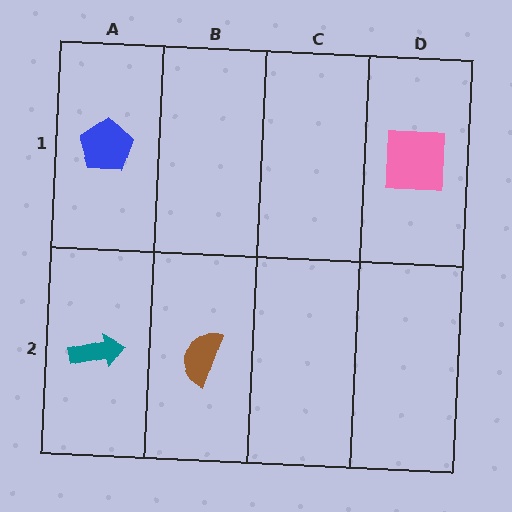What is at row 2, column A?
A teal arrow.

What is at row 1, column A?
A blue pentagon.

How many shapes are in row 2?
2 shapes.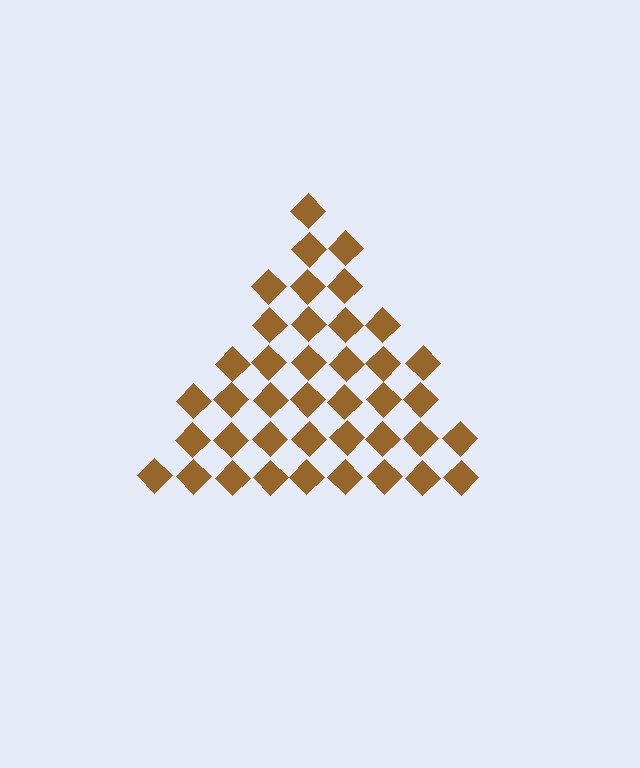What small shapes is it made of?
It is made of small diamonds.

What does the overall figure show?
The overall figure shows a triangle.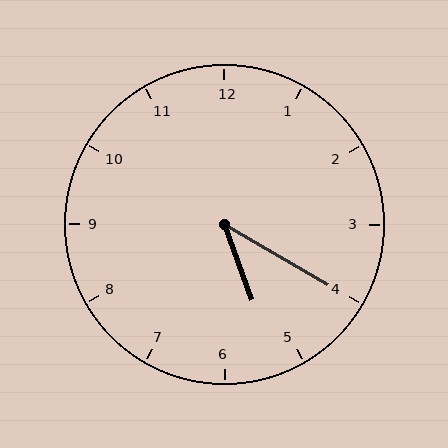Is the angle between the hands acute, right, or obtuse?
It is acute.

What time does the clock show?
5:20.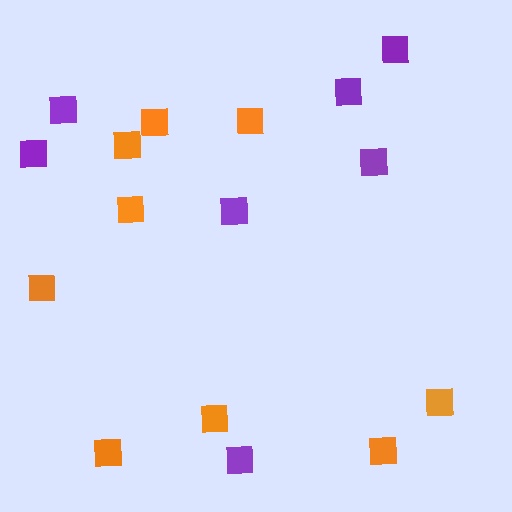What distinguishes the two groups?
There are 2 groups: one group of purple squares (7) and one group of orange squares (9).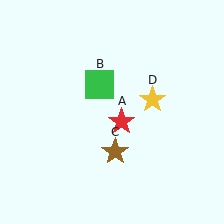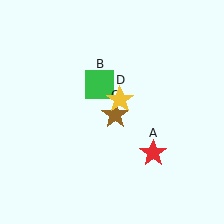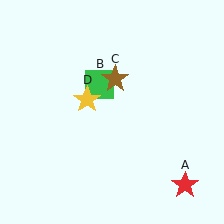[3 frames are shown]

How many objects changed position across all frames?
3 objects changed position: red star (object A), brown star (object C), yellow star (object D).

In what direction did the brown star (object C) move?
The brown star (object C) moved up.